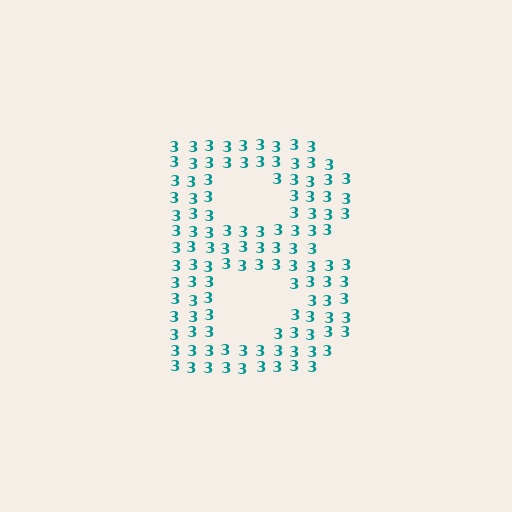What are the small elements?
The small elements are digit 3's.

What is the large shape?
The large shape is the letter B.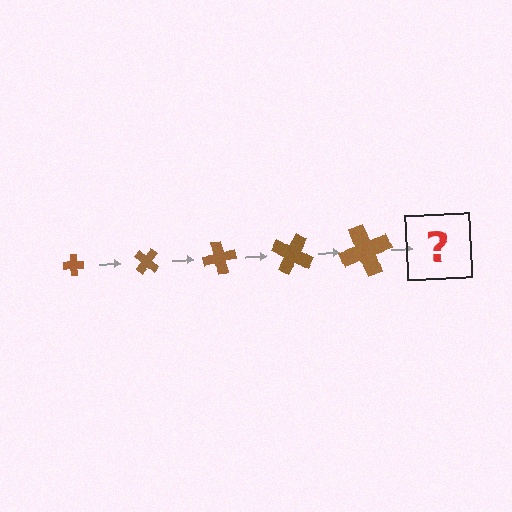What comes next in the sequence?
The next element should be a cross, larger than the previous one and rotated 200 degrees from the start.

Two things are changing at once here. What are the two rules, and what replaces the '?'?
The two rules are that the cross grows larger each step and it rotates 40 degrees each step. The '?' should be a cross, larger than the previous one and rotated 200 degrees from the start.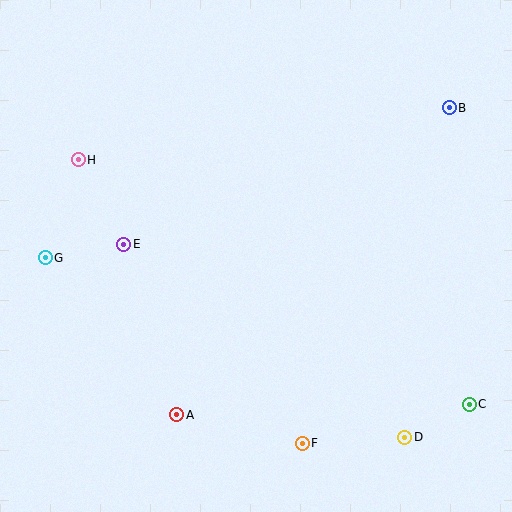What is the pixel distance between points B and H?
The distance between B and H is 374 pixels.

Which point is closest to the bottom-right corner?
Point C is closest to the bottom-right corner.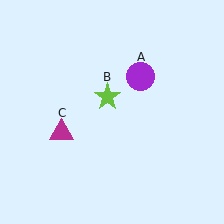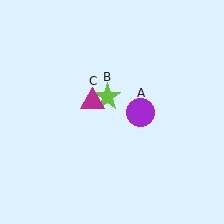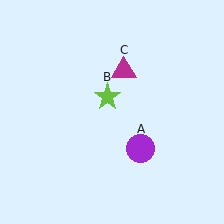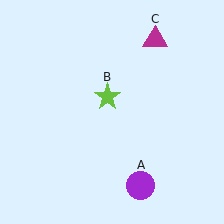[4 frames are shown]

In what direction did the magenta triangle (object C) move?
The magenta triangle (object C) moved up and to the right.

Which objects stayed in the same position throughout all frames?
Lime star (object B) remained stationary.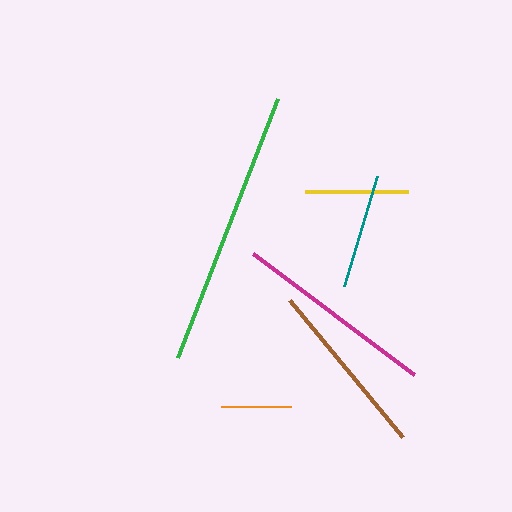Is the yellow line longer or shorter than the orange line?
The yellow line is longer than the orange line.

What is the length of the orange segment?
The orange segment is approximately 70 pixels long.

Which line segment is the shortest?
The orange line is the shortest at approximately 70 pixels.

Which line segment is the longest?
The green line is the longest at approximately 277 pixels.